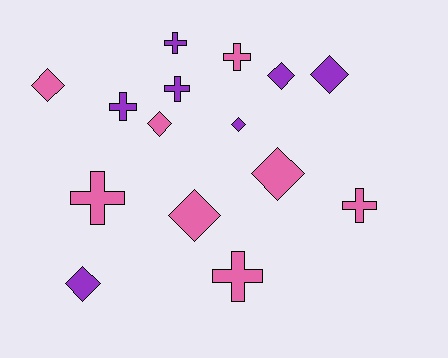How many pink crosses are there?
There are 4 pink crosses.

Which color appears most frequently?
Pink, with 8 objects.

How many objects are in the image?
There are 15 objects.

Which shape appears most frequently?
Diamond, with 8 objects.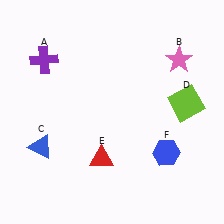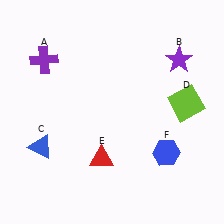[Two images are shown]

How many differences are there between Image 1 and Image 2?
There is 1 difference between the two images.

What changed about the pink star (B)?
In Image 1, B is pink. In Image 2, it changed to purple.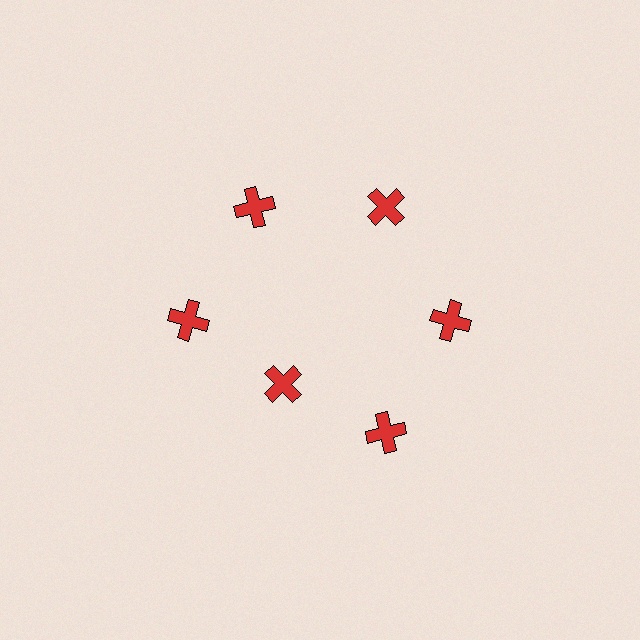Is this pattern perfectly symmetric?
No. The 6 red crosses are arranged in a ring, but one element near the 7 o'clock position is pulled inward toward the center, breaking the 6-fold rotational symmetry.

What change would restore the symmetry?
The symmetry would be restored by moving it outward, back onto the ring so that all 6 crosses sit at equal angles and equal distance from the center.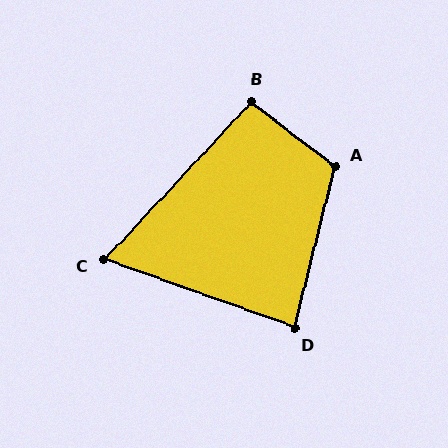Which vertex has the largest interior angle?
A, at approximately 113 degrees.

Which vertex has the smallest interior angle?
C, at approximately 67 degrees.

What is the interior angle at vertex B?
Approximately 95 degrees (obtuse).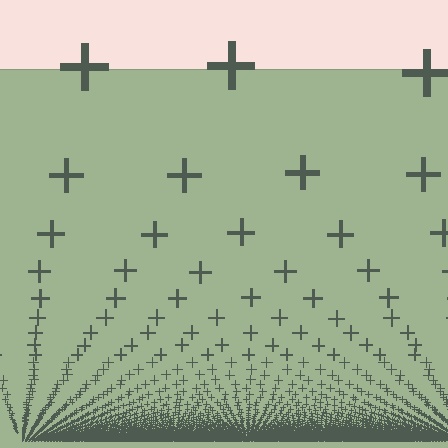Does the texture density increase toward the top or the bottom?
Density increases toward the bottom.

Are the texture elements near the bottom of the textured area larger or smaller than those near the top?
Smaller. The gradient is inverted — elements near the bottom are smaller and denser.